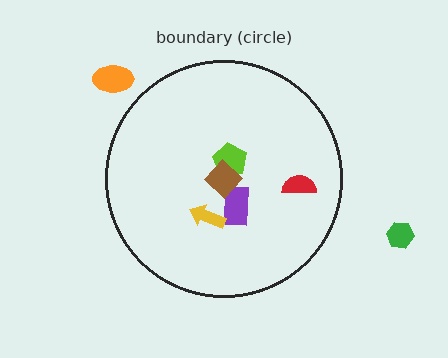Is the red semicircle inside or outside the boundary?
Inside.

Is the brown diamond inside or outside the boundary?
Inside.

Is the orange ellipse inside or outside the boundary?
Outside.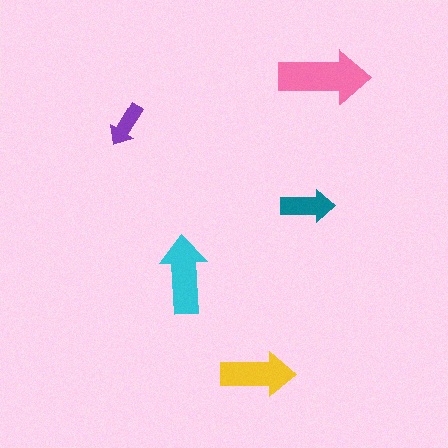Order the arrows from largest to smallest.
the pink one, the cyan one, the yellow one, the teal one, the purple one.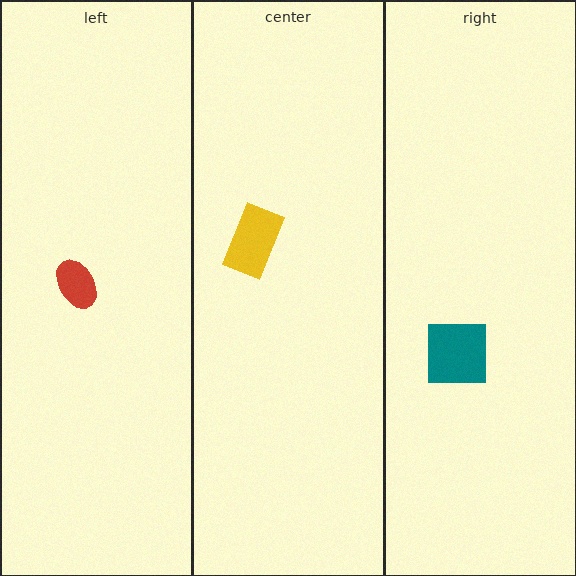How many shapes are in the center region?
1.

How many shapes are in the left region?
1.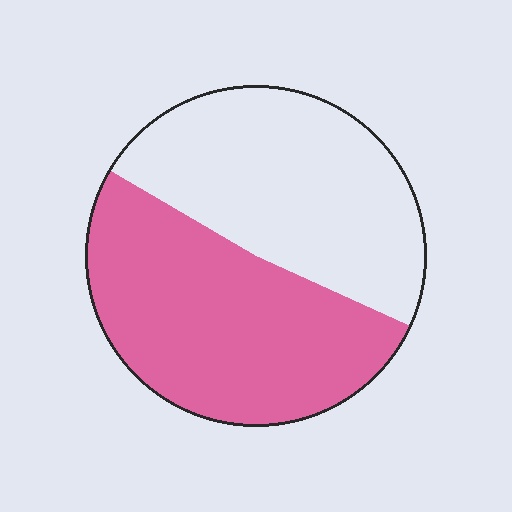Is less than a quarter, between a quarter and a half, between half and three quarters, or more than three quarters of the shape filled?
Between half and three quarters.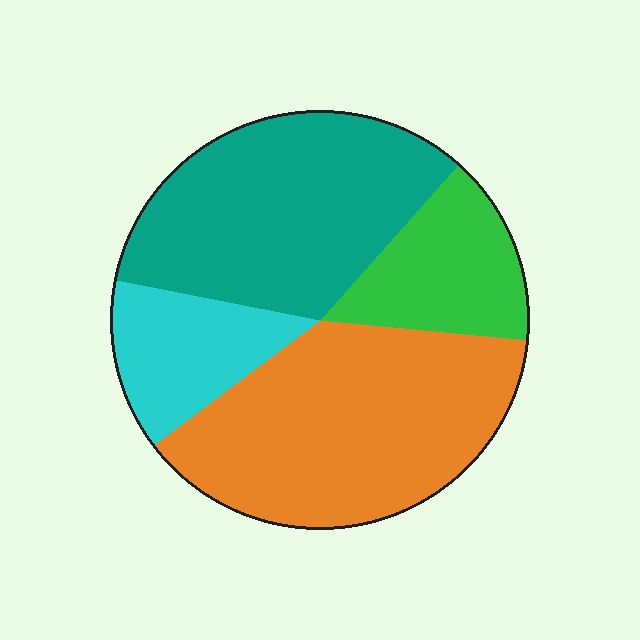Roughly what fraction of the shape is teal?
Teal covers about 35% of the shape.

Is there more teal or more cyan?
Teal.